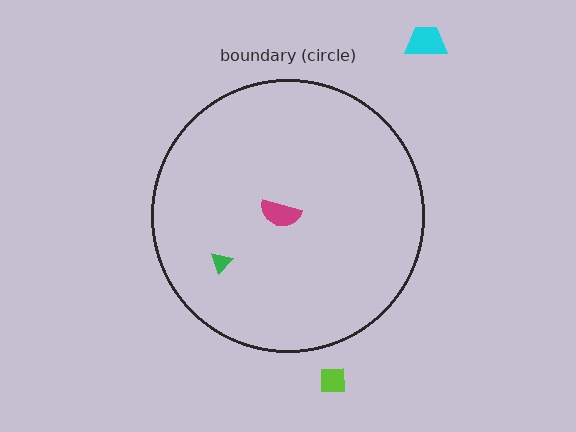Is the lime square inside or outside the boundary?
Outside.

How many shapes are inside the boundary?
2 inside, 2 outside.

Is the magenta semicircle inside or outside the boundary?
Inside.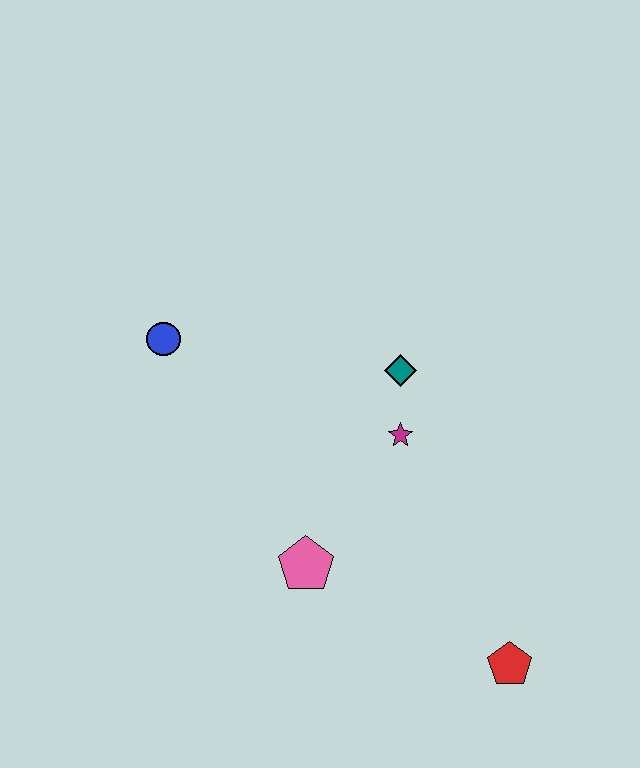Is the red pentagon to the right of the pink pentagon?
Yes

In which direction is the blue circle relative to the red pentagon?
The blue circle is to the left of the red pentagon.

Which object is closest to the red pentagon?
The pink pentagon is closest to the red pentagon.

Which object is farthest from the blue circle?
The red pentagon is farthest from the blue circle.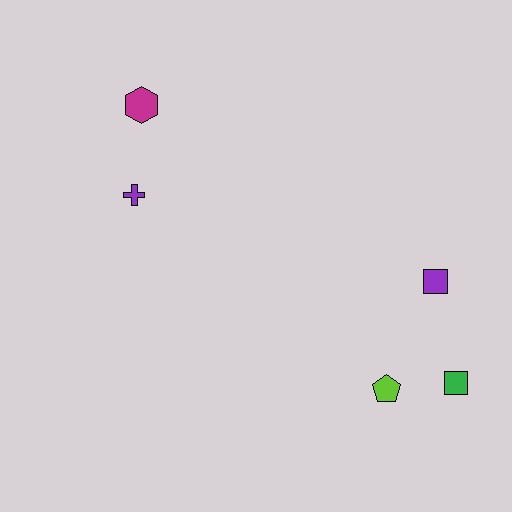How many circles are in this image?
There are no circles.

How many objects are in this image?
There are 5 objects.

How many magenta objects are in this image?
There is 1 magenta object.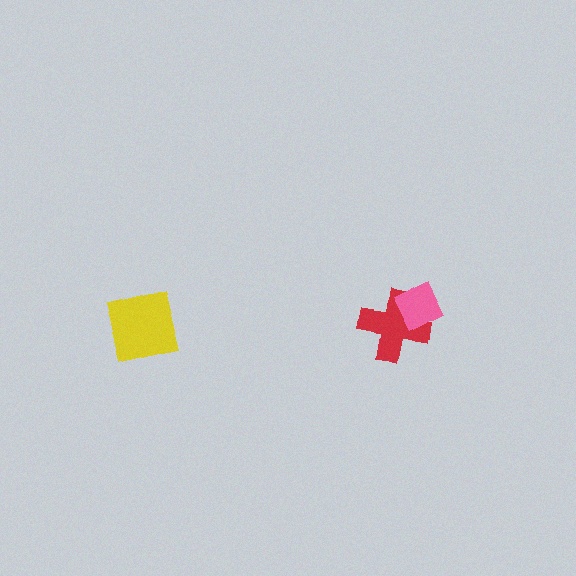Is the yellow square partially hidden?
No, no other shape covers it.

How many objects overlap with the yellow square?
0 objects overlap with the yellow square.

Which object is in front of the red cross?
The pink diamond is in front of the red cross.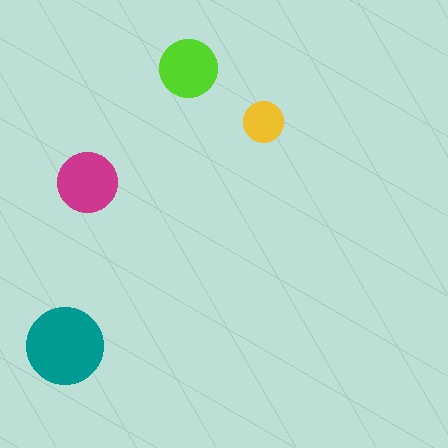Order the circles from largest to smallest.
the teal one, the magenta one, the lime one, the yellow one.